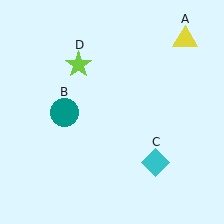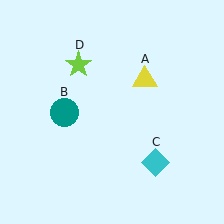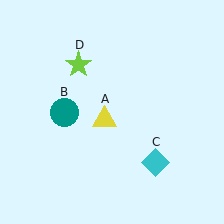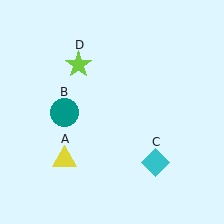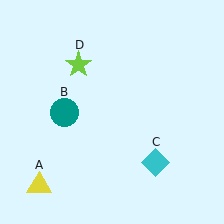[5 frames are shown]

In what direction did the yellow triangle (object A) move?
The yellow triangle (object A) moved down and to the left.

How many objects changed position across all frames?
1 object changed position: yellow triangle (object A).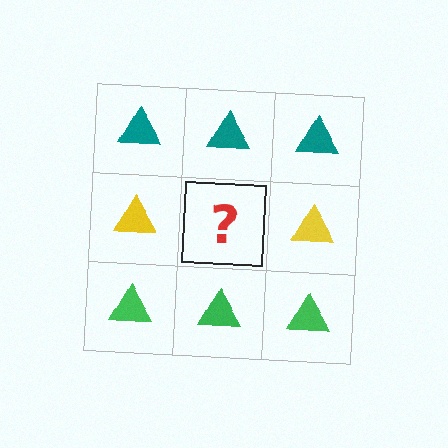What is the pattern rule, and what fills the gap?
The rule is that each row has a consistent color. The gap should be filled with a yellow triangle.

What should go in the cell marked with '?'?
The missing cell should contain a yellow triangle.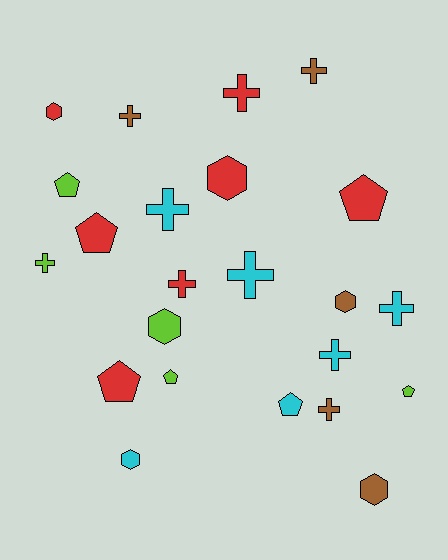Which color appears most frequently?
Red, with 7 objects.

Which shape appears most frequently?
Cross, with 10 objects.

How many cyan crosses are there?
There are 4 cyan crosses.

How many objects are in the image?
There are 23 objects.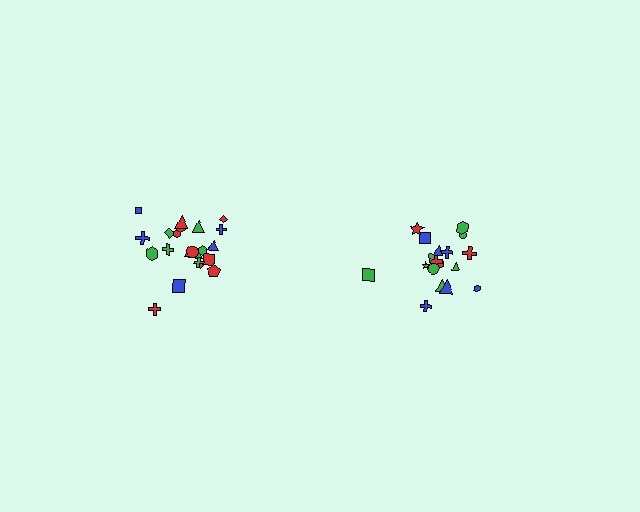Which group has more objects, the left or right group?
The left group.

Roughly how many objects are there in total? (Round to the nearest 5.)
Roughly 40 objects in total.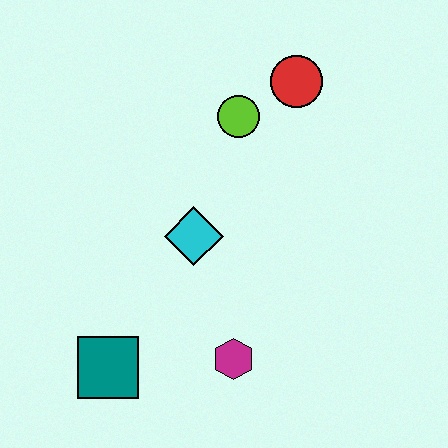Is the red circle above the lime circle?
Yes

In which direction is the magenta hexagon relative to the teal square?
The magenta hexagon is to the right of the teal square.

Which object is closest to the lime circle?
The red circle is closest to the lime circle.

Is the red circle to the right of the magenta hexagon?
Yes